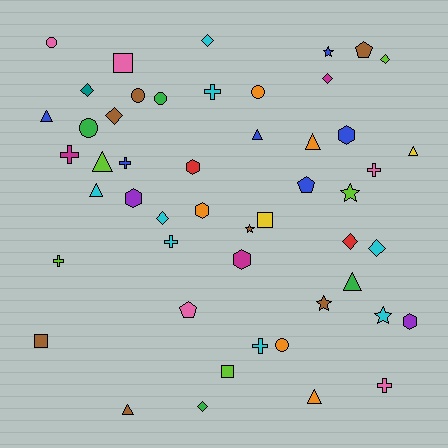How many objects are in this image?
There are 50 objects.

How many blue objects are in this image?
There are 6 blue objects.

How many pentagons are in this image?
There are 3 pentagons.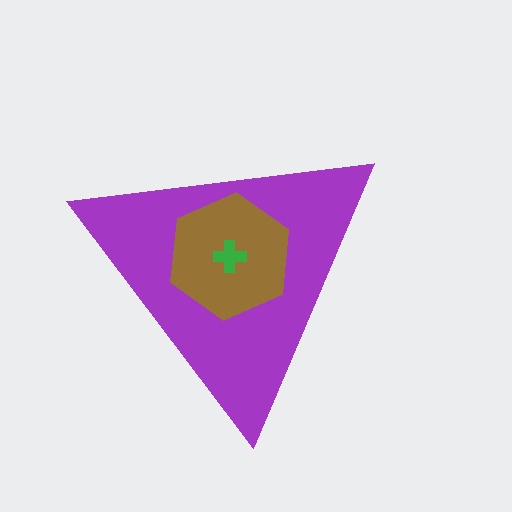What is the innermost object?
The green cross.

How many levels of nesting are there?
3.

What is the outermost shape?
The purple triangle.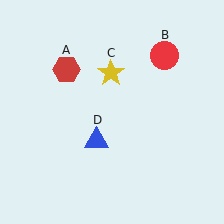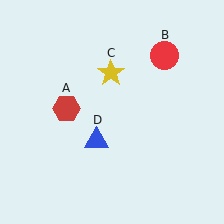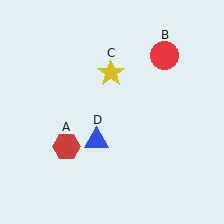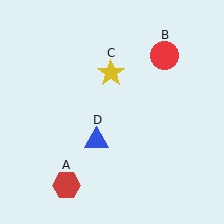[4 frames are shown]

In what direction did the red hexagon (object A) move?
The red hexagon (object A) moved down.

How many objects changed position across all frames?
1 object changed position: red hexagon (object A).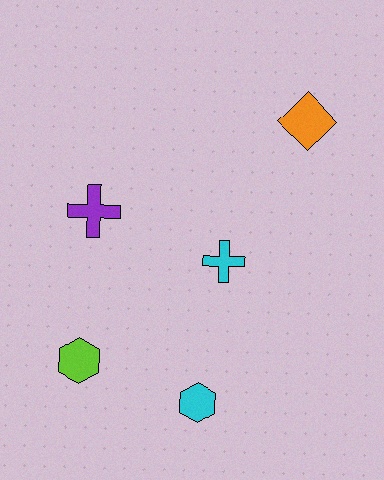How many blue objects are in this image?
There are no blue objects.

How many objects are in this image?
There are 5 objects.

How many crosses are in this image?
There are 2 crosses.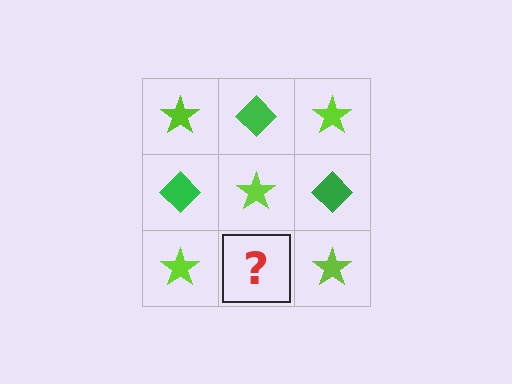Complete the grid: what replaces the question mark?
The question mark should be replaced with a green diamond.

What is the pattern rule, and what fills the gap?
The rule is that it alternates lime star and green diamond in a checkerboard pattern. The gap should be filled with a green diamond.